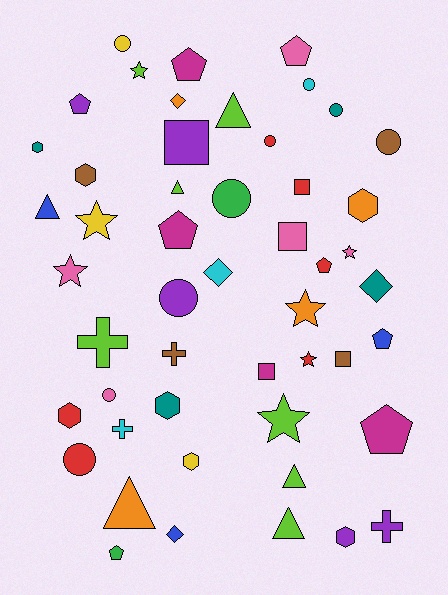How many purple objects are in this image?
There are 5 purple objects.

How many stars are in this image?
There are 7 stars.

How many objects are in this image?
There are 50 objects.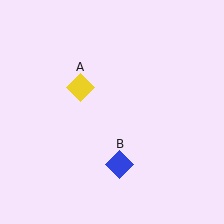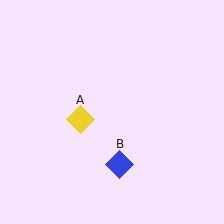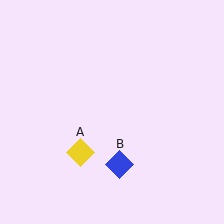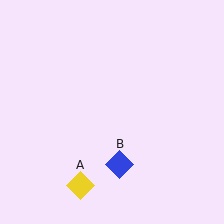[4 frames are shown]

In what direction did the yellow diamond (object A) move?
The yellow diamond (object A) moved down.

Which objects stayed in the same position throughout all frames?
Blue diamond (object B) remained stationary.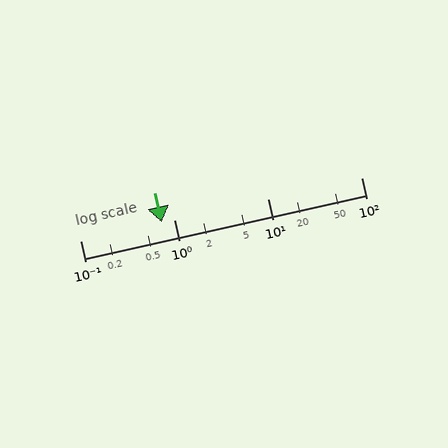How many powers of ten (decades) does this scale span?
The scale spans 3 decades, from 0.1 to 100.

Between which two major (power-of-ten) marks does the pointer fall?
The pointer is between 0.1 and 1.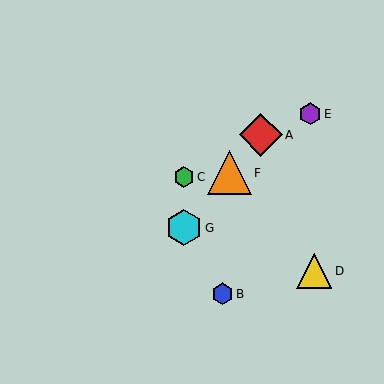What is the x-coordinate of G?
Object G is at x≈184.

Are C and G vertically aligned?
Yes, both are at x≈184.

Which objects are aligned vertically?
Objects C, G are aligned vertically.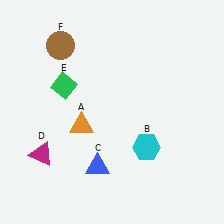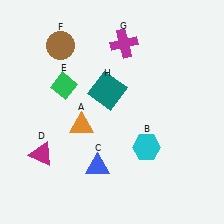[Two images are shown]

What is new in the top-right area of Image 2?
A magenta cross (G) was added in the top-right area of Image 2.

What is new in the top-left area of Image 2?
A teal square (H) was added in the top-left area of Image 2.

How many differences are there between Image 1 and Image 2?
There are 2 differences between the two images.